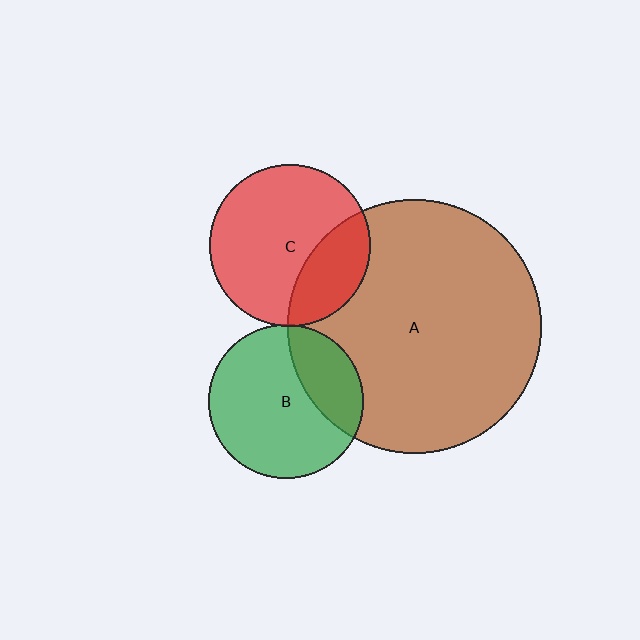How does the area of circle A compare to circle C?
Approximately 2.5 times.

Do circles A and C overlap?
Yes.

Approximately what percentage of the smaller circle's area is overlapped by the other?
Approximately 30%.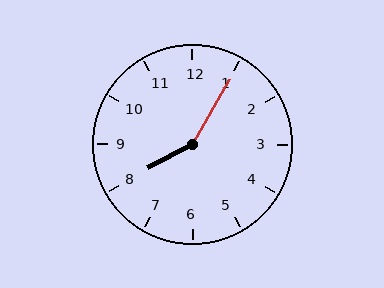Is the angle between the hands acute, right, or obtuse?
It is obtuse.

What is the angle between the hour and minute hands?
Approximately 148 degrees.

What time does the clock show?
8:05.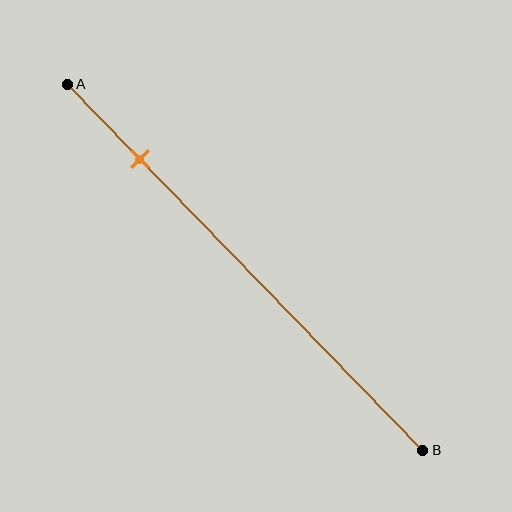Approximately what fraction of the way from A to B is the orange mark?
The orange mark is approximately 20% of the way from A to B.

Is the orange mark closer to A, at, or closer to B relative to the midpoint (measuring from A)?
The orange mark is closer to point A than the midpoint of segment AB.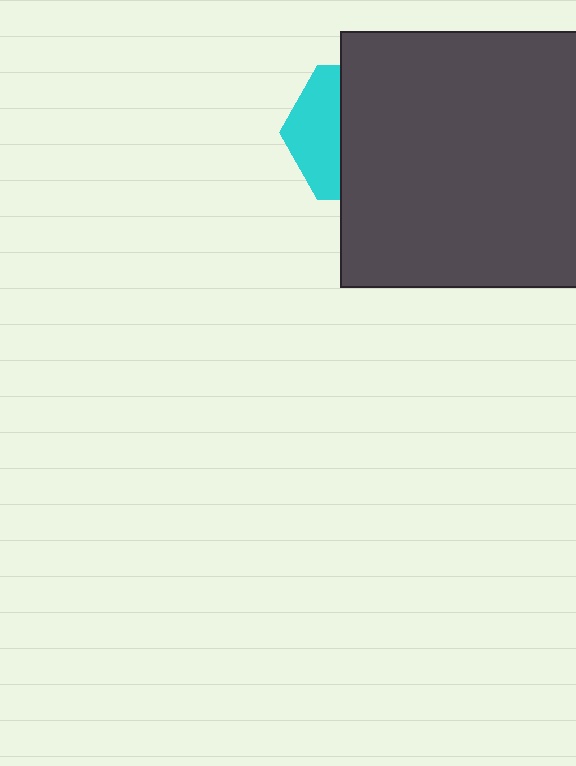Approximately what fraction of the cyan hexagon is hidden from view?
Roughly 65% of the cyan hexagon is hidden behind the dark gray square.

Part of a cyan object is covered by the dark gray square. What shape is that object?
It is a hexagon.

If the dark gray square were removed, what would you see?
You would see the complete cyan hexagon.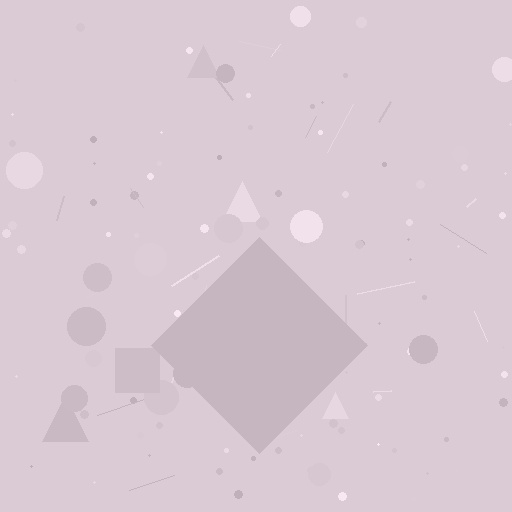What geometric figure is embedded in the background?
A diamond is embedded in the background.